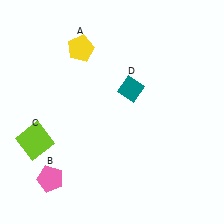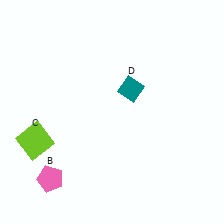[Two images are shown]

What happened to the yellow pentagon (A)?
The yellow pentagon (A) was removed in Image 2. It was in the top-left area of Image 1.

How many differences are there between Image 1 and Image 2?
There is 1 difference between the two images.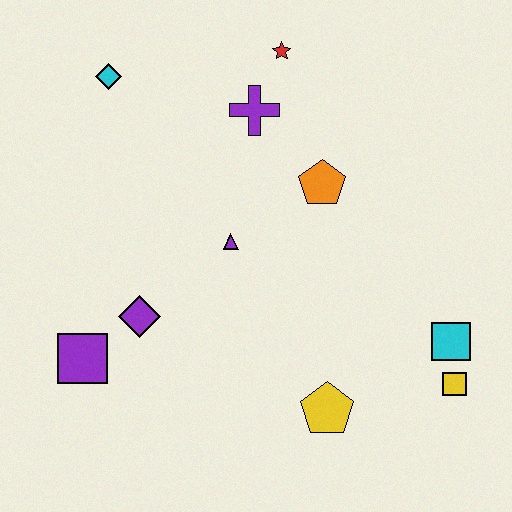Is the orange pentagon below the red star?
Yes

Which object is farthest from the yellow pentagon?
The cyan diamond is farthest from the yellow pentagon.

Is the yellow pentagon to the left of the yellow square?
Yes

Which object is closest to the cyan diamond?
The purple cross is closest to the cyan diamond.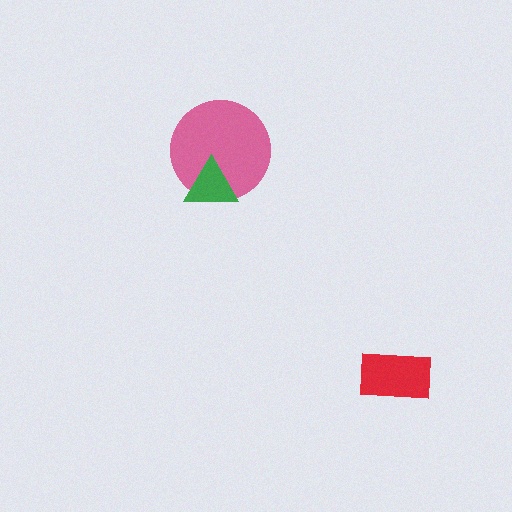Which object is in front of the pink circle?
The green triangle is in front of the pink circle.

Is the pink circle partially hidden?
Yes, it is partially covered by another shape.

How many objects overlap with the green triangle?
1 object overlaps with the green triangle.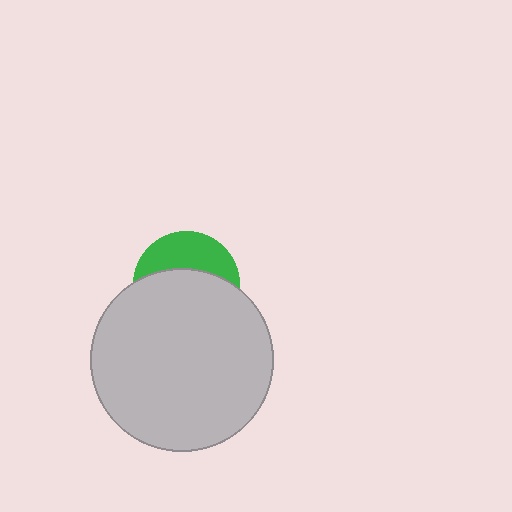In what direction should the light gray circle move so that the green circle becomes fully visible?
The light gray circle should move down. That is the shortest direction to clear the overlap and leave the green circle fully visible.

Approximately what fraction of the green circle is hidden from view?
Roughly 63% of the green circle is hidden behind the light gray circle.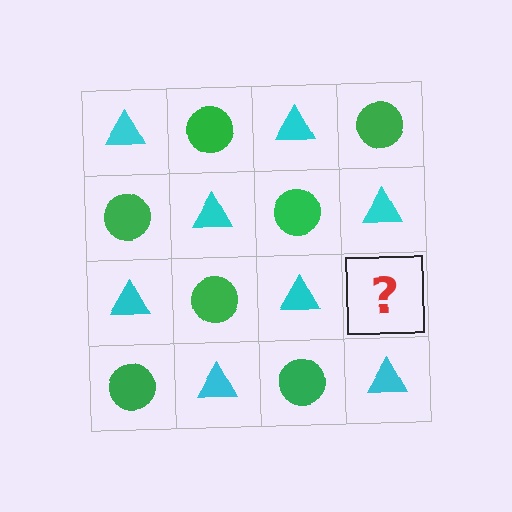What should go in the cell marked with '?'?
The missing cell should contain a green circle.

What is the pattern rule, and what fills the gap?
The rule is that it alternates cyan triangle and green circle in a checkerboard pattern. The gap should be filled with a green circle.